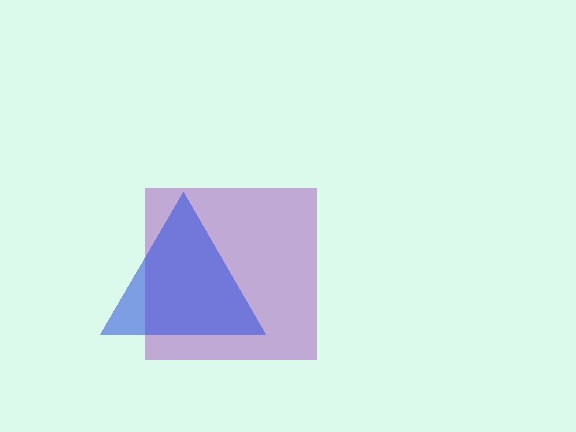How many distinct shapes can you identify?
There are 2 distinct shapes: a purple square, a blue triangle.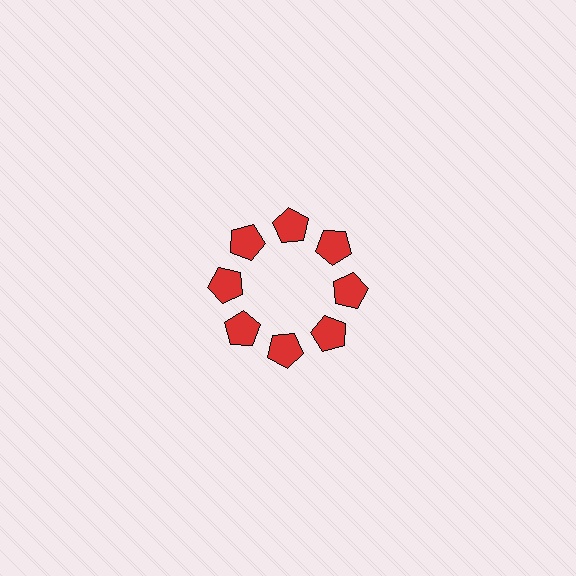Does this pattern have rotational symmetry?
Yes, this pattern has 8-fold rotational symmetry. It looks the same after rotating 45 degrees around the center.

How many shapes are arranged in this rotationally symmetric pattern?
There are 8 shapes, arranged in 8 groups of 1.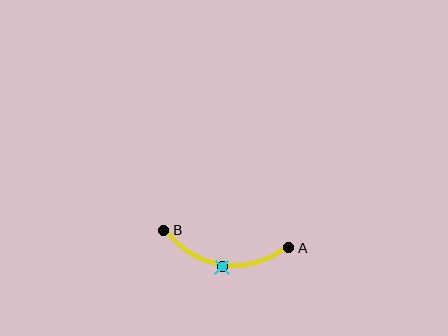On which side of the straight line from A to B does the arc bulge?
The arc bulges below the straight line connecting A and B.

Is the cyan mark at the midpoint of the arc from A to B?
Yes. The cyan mark lies on the arc at equal arc-length from both A and B — it is the arc midpoint.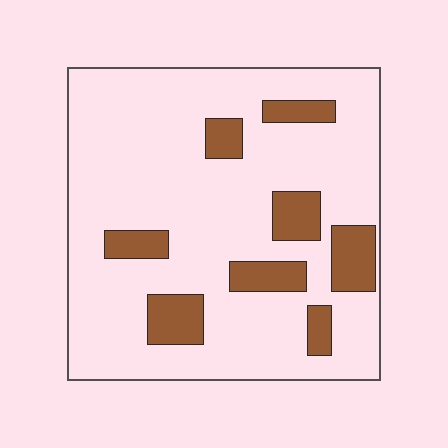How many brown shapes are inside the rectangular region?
8.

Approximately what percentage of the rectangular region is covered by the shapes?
Approximately 15%.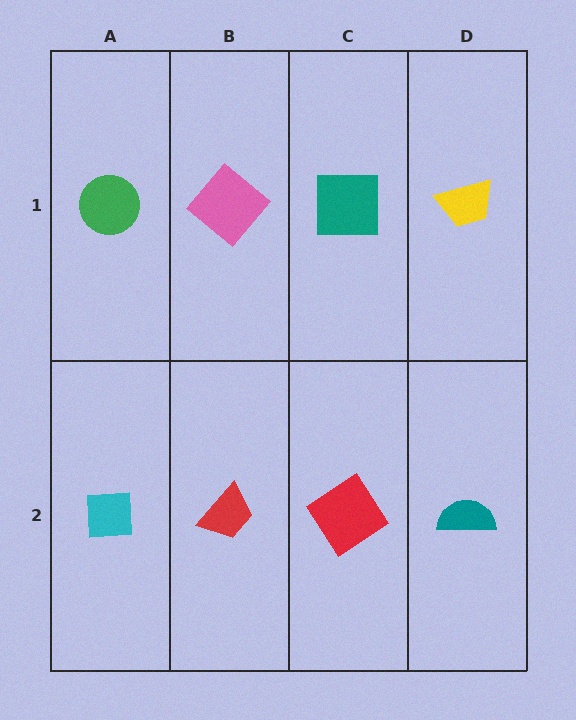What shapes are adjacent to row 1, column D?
A teal semicircle (row 2, column D), a teal square (row 1, column C).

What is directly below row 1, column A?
A cyan square.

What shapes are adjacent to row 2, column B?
A pink diamond (row 1, column B), a cyan square (row 2, column A), a red diamond (row 2, column C).